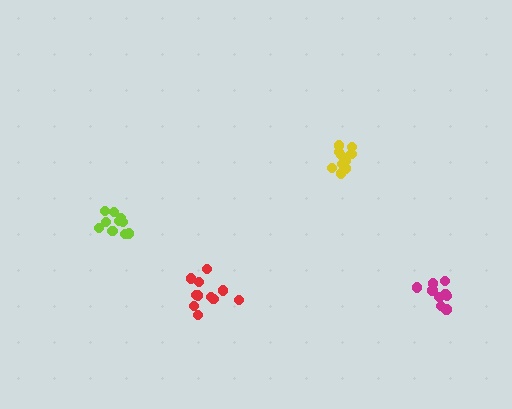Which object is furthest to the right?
The magenta cluster is rightmost.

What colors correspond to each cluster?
The clusters are colored: yellow, red, magenta, lime.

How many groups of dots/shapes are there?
There are 4 groups.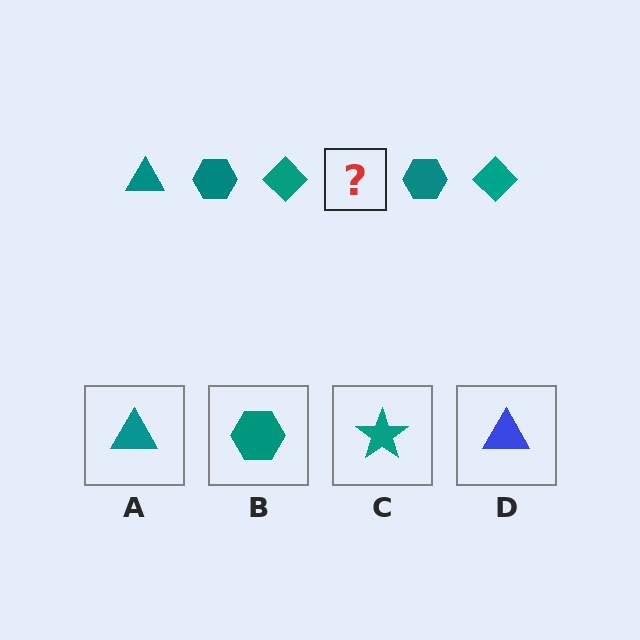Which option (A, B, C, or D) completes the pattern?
A.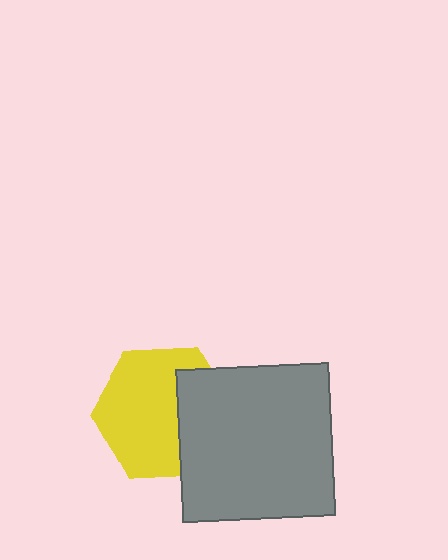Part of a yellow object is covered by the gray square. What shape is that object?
It is a hexagon.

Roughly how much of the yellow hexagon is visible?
Most of it is visible (roughly 67%).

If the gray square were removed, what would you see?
You would see the complete yellow hexagon.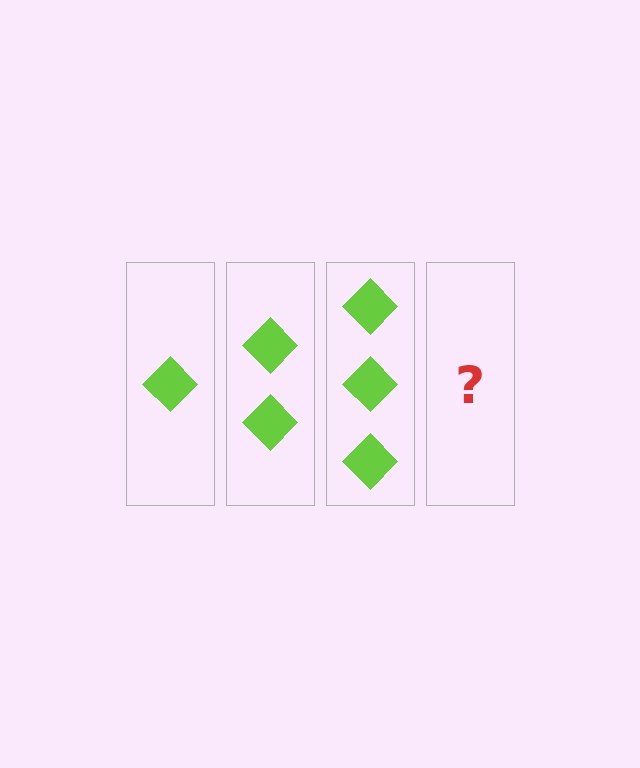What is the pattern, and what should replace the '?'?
The pattern is that each step adds one more diamond. The '?' should be 4 diamonds.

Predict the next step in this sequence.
The next step is 4 diamonds.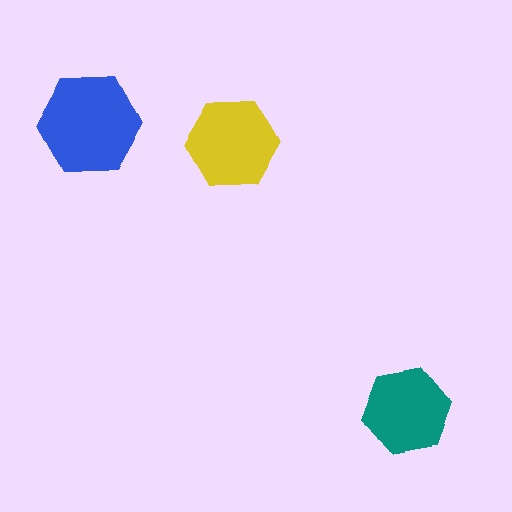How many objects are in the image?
There are 3 objects in the image.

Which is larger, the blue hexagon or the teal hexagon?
The blue one.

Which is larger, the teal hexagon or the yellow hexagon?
The yellow one.